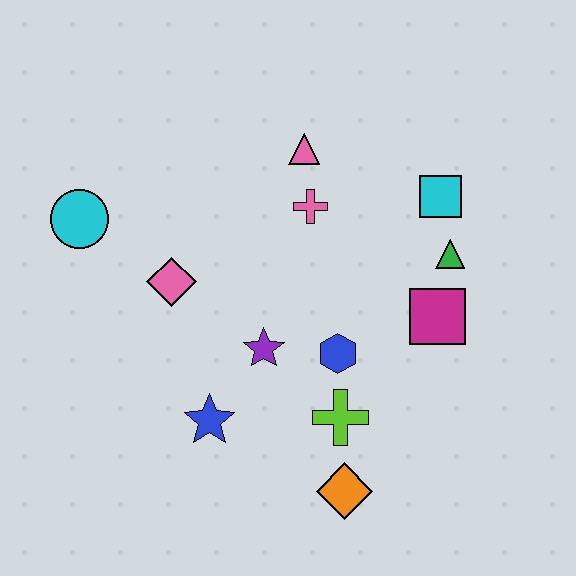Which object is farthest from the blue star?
The cyan square is farthest from the blue star.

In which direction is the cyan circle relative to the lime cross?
The cyan circle is to the left of the lime cross.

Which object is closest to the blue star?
The purple star is closest to the blue star.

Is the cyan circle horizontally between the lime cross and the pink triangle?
No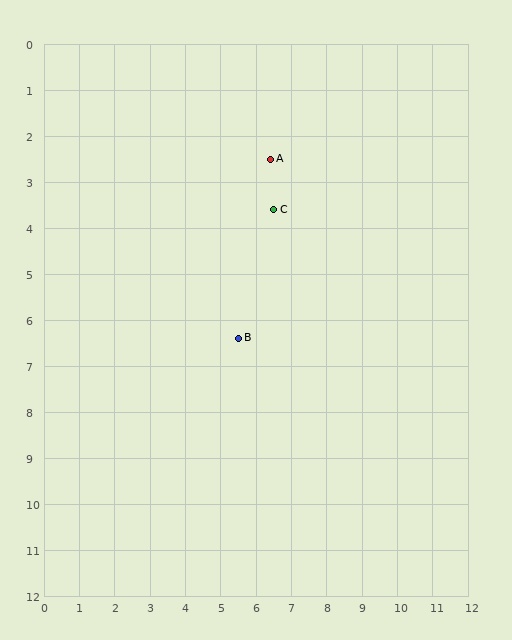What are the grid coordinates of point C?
Point C is at approximately (6.5, 3.6).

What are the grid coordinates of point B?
Point B is at approximately (5.5, 6.4).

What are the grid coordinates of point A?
Point A is at approximately (6.4, 2.5).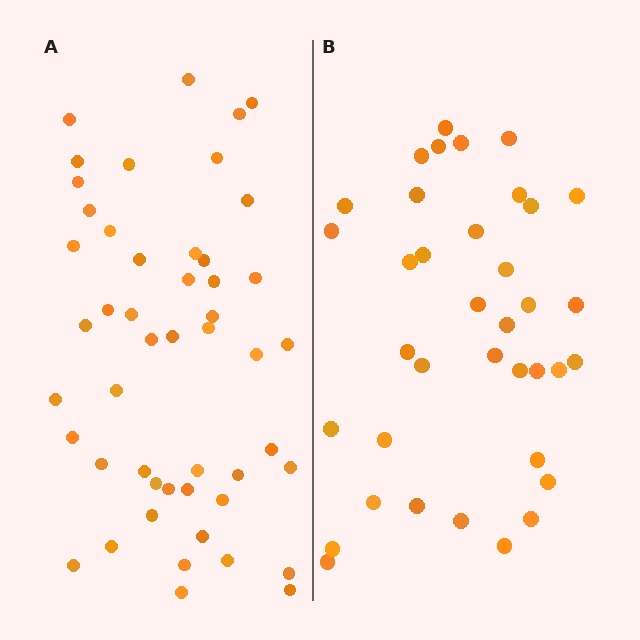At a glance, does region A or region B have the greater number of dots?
Region A (the left region) has more dots.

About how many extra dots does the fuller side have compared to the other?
Region A has roughly 12 or so more dots than region B.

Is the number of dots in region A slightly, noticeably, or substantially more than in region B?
Region A has noticeably more, but not dramatically so. The ratio is roughly 1.3 to 1.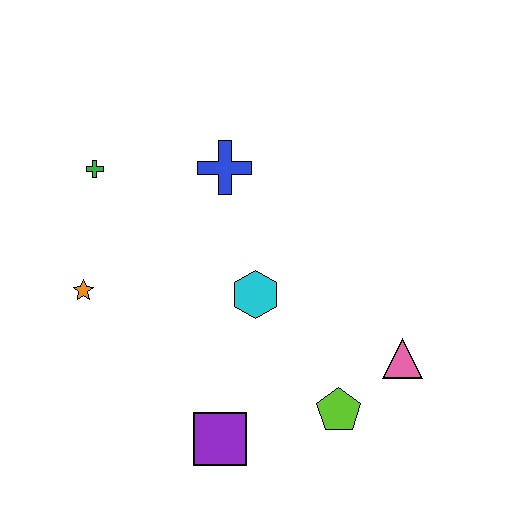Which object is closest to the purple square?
The lime pentagon is closest to the purple square.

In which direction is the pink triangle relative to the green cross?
The pink triangle is to the right of the green cross.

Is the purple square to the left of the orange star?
No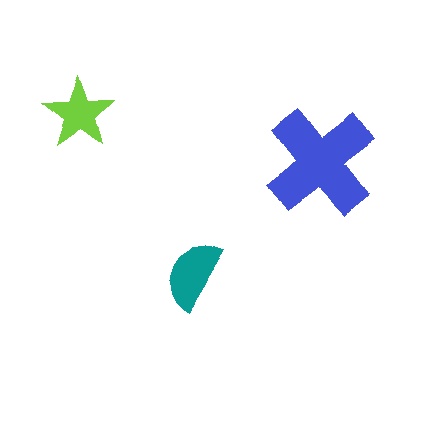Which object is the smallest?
The lime star.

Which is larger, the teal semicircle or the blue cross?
The blue cross.